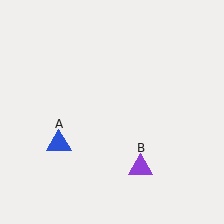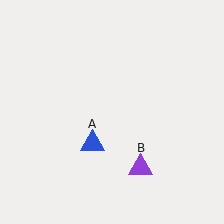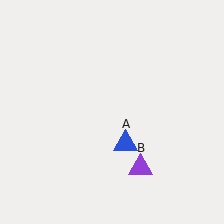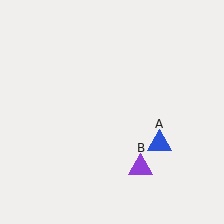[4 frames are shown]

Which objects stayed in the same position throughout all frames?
Purple triangle (object B) remained stationary.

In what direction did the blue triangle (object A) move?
The blue triangle (object A) moved right.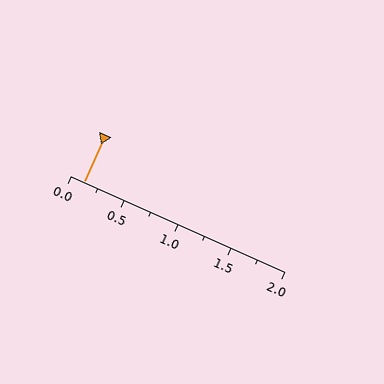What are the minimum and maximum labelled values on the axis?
The axis runs from 0.0 to 2.0.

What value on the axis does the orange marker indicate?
The marker indicates approximately 0.12.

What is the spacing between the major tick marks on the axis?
The major ticks are spaced 0.5 apart.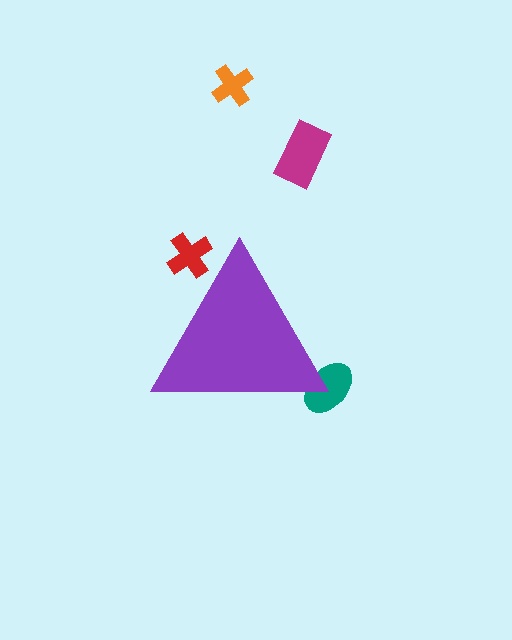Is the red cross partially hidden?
Yes, the red cross is partially hidden behind the purple triangle.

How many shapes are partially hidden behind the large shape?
2 shapes are partially hidden.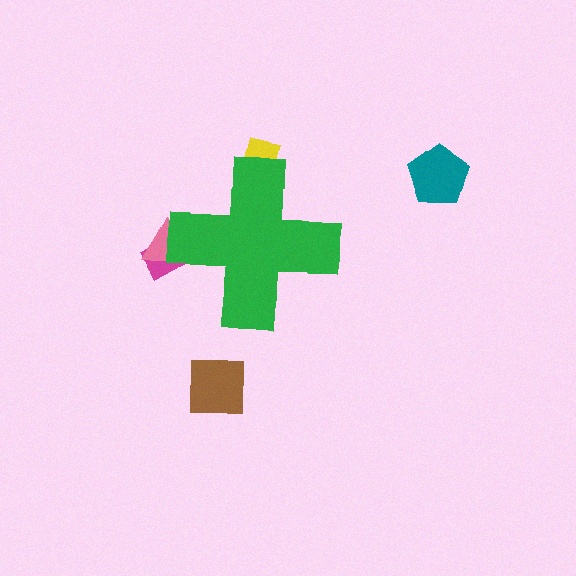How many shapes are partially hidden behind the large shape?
3 shapes are partially hidden.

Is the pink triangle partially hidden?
Yes, the pink triangle is partially hidden behind the green cross.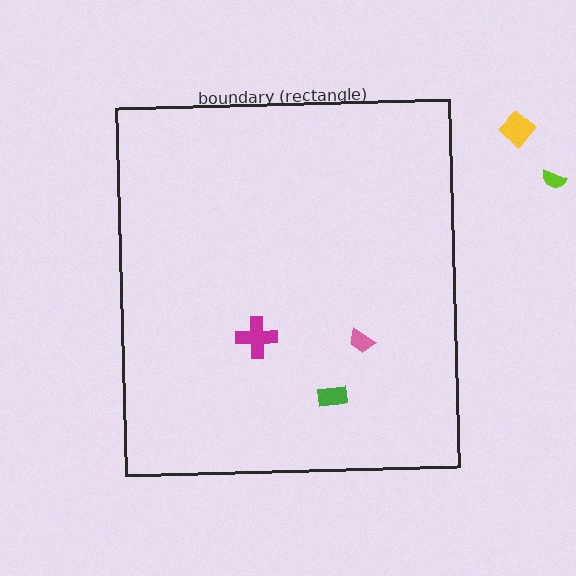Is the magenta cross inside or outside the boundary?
Inside.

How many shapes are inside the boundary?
3 inside, 2 outside.